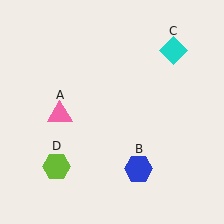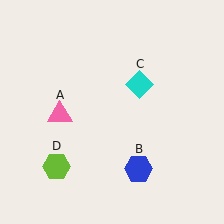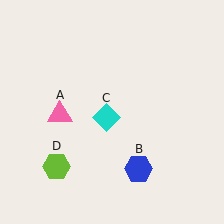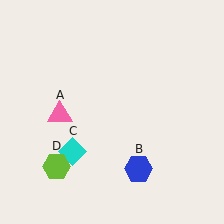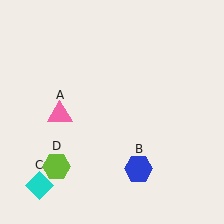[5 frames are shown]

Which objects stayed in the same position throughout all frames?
Pink triangle (object A) and blue hexagon (object B) and lime hexagon (object D) remained stationary.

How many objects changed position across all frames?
1 object changed position: cyan diamond (object C).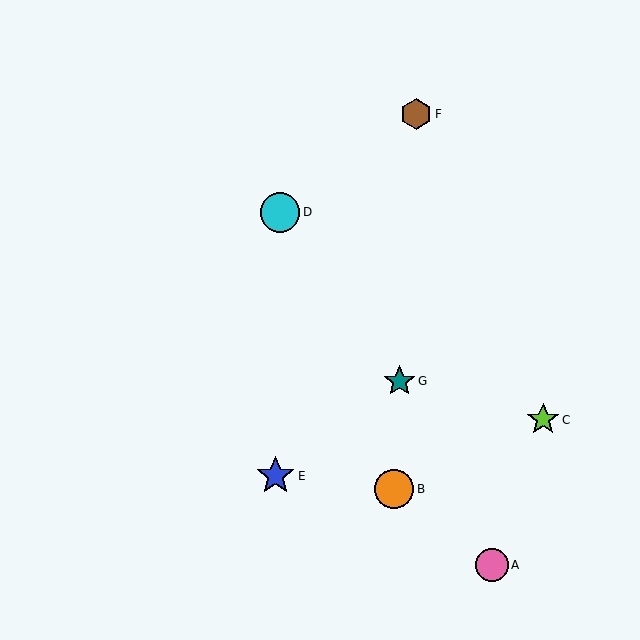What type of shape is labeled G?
Shape G is a teal star.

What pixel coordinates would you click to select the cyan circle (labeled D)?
Click at (280, 212) to select the cyan circle D.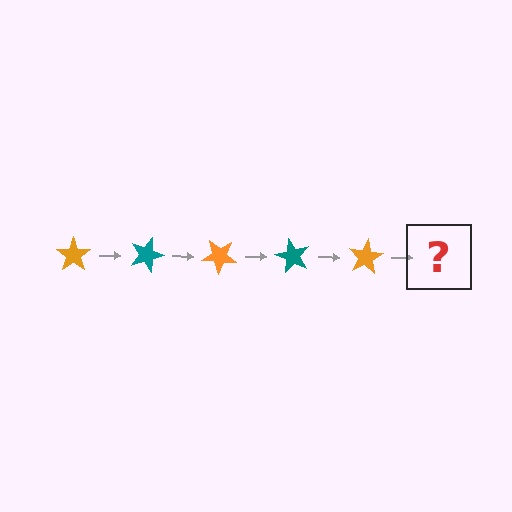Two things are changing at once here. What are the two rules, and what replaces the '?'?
The two rules are that it rotates 20 degrees each step and the color cycles through orange and teal. The '?' should be a teal star, rotated 100 degrees from the start.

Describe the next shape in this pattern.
It should be a teal star, rotated 100 degrees from the start.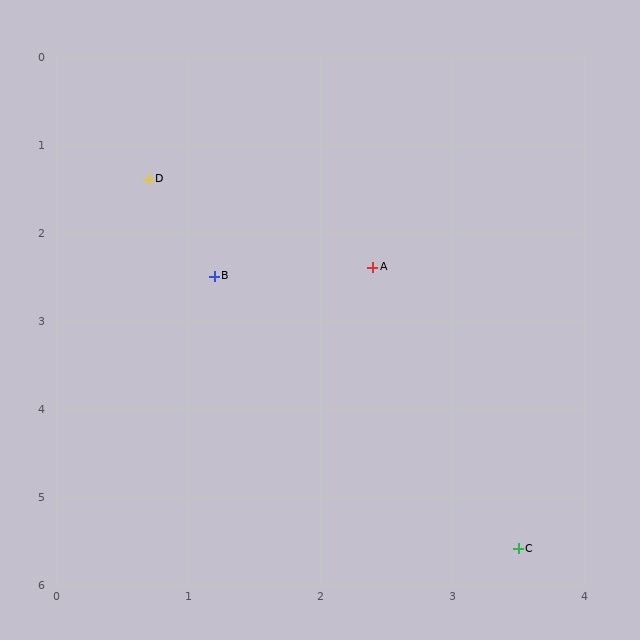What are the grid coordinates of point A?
Point A is at approximately (2.4, 2.4).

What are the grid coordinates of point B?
Point B is at approximately (1.2, 2.5).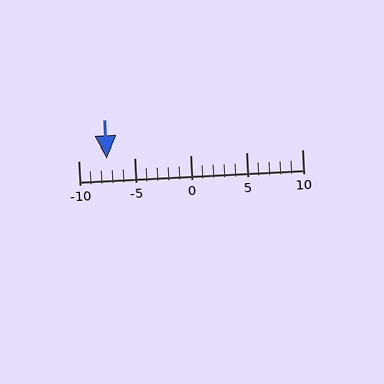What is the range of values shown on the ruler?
The ruler shows values from -10 to 10.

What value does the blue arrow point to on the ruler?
The blue arrow points to approximately -8.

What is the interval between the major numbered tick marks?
The major tick marks are spaced 5 units apart.